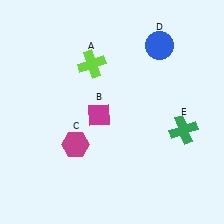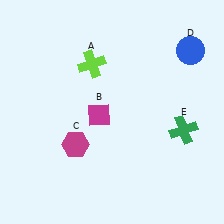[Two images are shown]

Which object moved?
The blue circle (D) moved right.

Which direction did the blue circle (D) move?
The blue circle (D) moved right.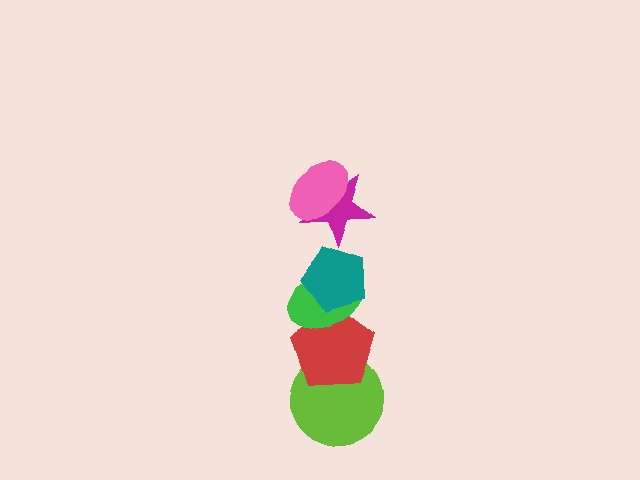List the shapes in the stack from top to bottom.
From top to bottom: the pink ellipse, the magenta star, the teal pentagon, the green ellipse, the red pentagon, the lime circle.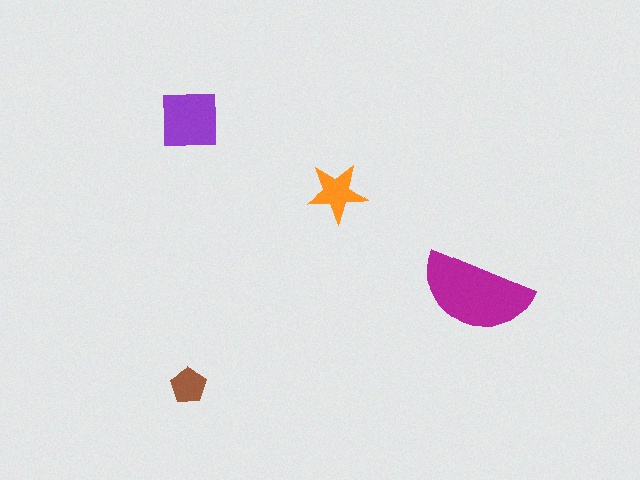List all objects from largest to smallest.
The magenta semicircle, the purple square, the orange star, the brown pentagon.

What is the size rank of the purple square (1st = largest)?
2nd.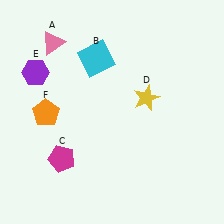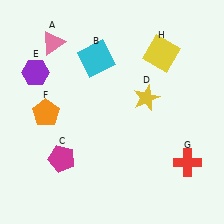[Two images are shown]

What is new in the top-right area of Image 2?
A yellow square (H) was added in the top-right area of Image 2.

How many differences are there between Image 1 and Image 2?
There are 2 differences between the two images.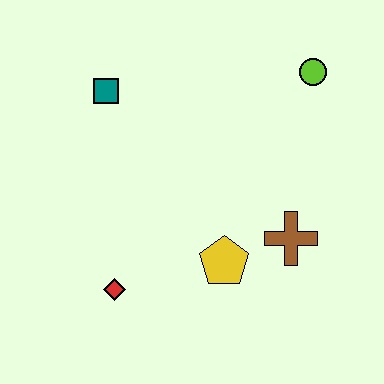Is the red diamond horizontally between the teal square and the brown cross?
Yes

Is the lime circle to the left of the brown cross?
No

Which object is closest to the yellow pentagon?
The brown cross is closest to the yellow pentagon.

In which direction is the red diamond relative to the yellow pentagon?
The red diamond is to the left of the yellow pentagon.